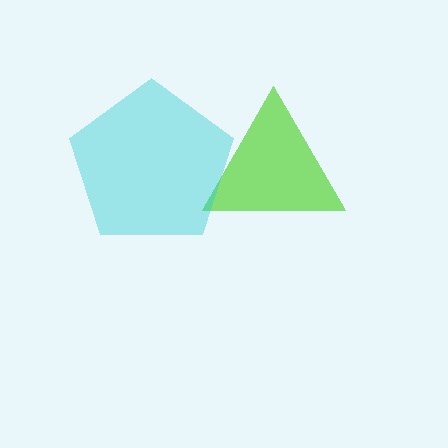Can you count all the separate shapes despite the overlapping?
Yes, there are 2 separate shapes.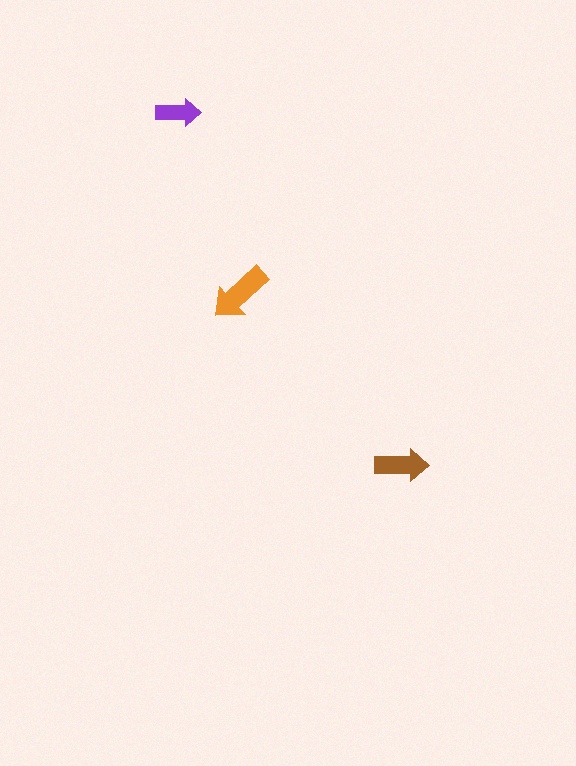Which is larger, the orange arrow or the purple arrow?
The orange one.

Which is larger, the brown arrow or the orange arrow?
The orange one.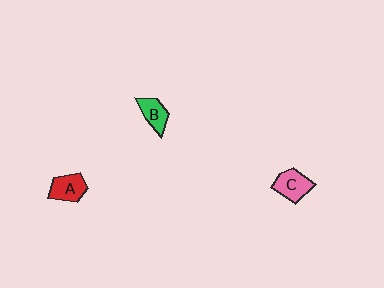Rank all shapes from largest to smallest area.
From largest to smallest: C (pink), A (red), B (green).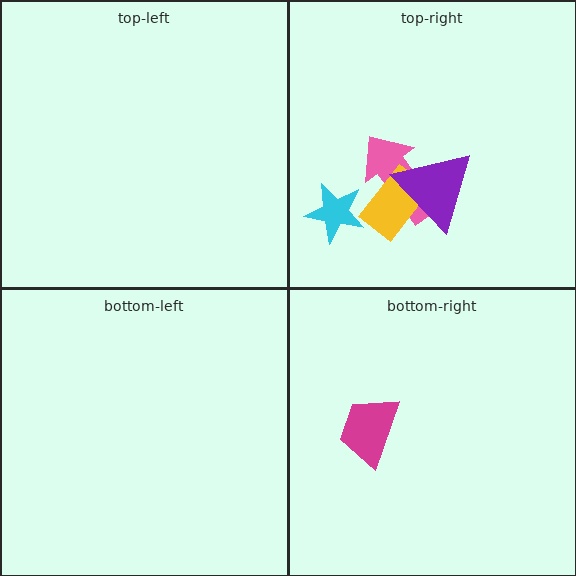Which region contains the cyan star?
The top-right region.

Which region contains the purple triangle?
The top-right region.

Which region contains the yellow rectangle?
The top-right region.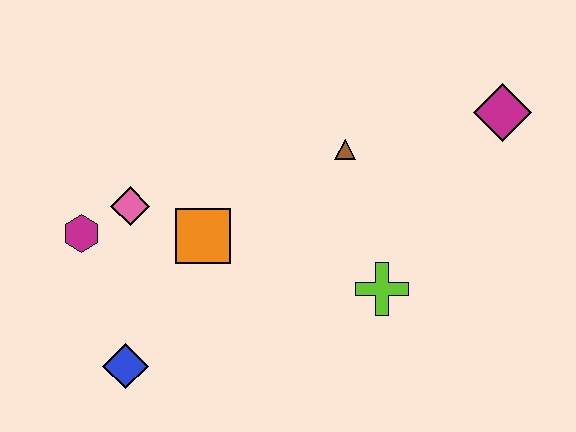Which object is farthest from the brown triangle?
The blue diamond is farthest from the brown triangle.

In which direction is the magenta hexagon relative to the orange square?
The magenta hexagon is to the left of the orange square.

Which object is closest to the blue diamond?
The magenta hexagon is closest to the blue diamond.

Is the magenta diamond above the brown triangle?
Yes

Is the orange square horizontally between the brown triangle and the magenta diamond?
No